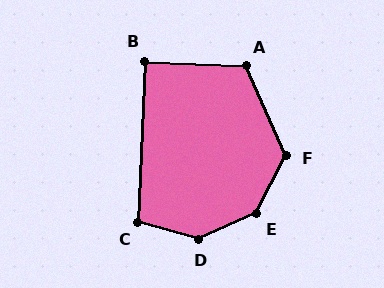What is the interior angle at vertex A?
Approximately 116 degrees (obtuse).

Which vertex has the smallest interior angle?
B, at approximately 90 degrees.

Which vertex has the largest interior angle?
D, at approximately 141 degrees.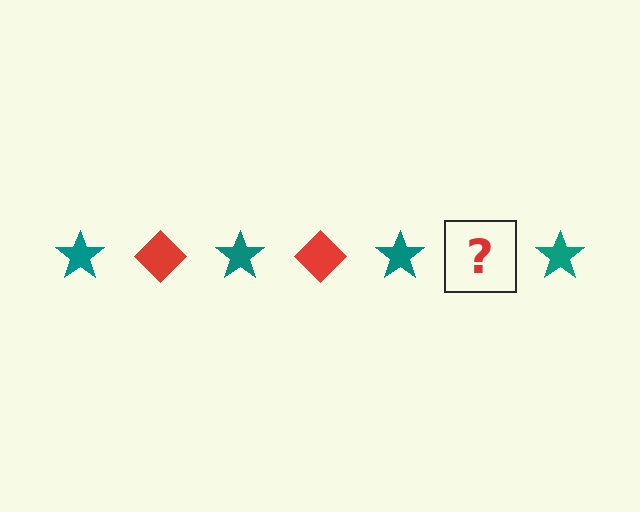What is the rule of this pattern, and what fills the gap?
The rule is that the pattern alternates between teal star and red diamond. The gap should be filled with a red diamond.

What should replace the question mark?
The question mark should be replaced with a red diamond.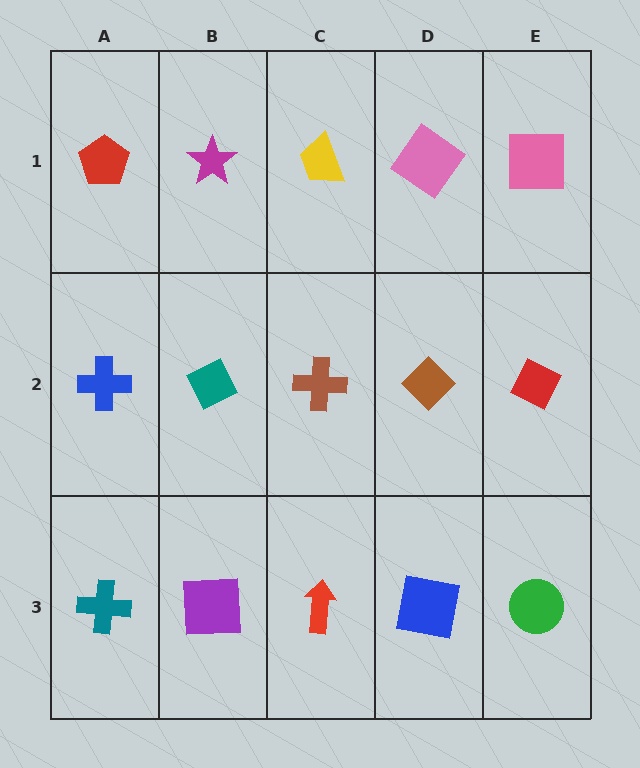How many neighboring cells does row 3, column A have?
2.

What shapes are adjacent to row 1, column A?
A blue cross (row 2, column A), a magenta star (row 1, column B).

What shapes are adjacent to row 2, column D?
A pink diamond (row 1, column D), a blue square (row 3, column D), a brown cross (row 2, column C), a red diamond (row 2, column E).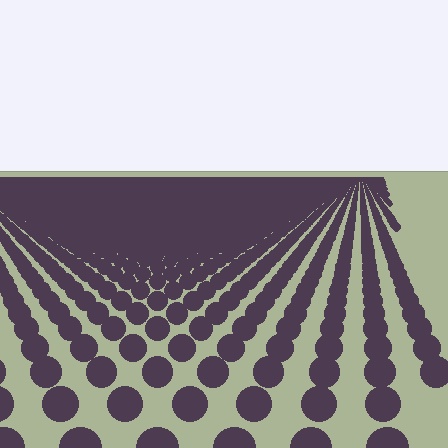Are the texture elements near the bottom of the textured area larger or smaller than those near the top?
Larger. Near the bottom, elements are closer to the viewer and appear at a bigger on-screen size.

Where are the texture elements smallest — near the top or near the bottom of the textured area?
Near the top.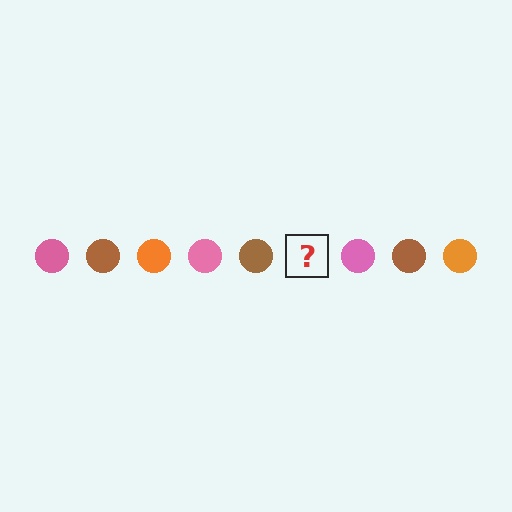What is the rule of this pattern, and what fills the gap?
The rule is that the pattern cycles through pink, brown, orange circles. The gap should be filled with an orange circle.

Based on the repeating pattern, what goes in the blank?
The blank should be an orange circle.